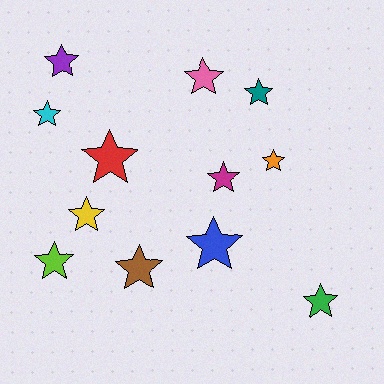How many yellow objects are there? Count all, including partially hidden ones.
There is 1 yellow object.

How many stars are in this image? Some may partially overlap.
There are 12 stars.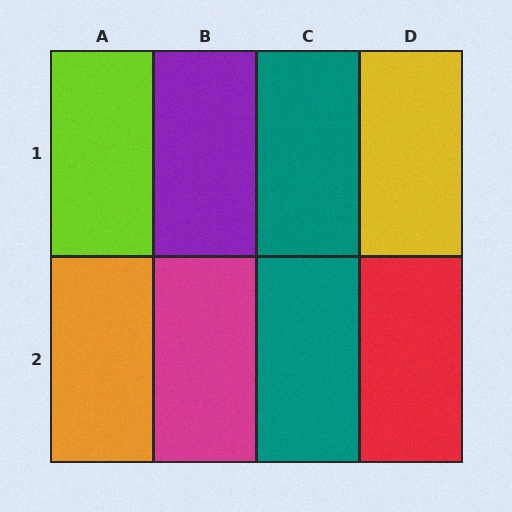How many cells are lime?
1 cell is lime.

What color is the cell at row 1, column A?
Lime.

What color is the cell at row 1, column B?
Purple.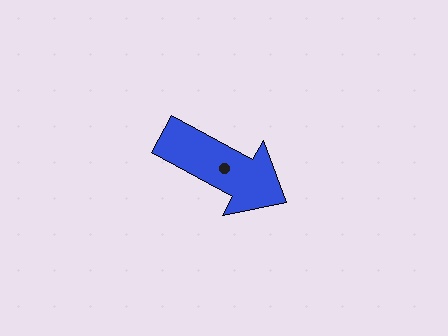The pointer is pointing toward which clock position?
Roughly 4 o'clock.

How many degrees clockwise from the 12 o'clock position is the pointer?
Approximately 119 degrees.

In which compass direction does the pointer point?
Southeast.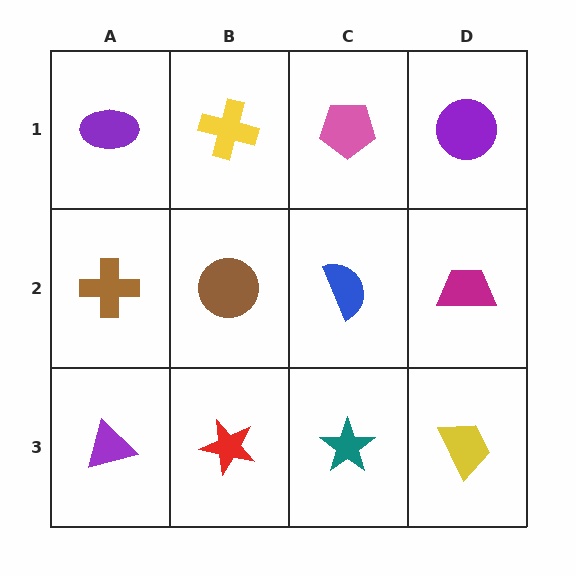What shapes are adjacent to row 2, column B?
A yellow cross (row 1, column B), a red star (row 3, column B), a brown cross (row 2, column A), a blue semicircle (row 2, column C).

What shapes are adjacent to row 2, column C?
A pink pentagon (row 1, column C), a teal star (row 3, column C), a brown circle (row 2, column B), a magenta trapezoid (row 2, column D).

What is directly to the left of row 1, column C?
A yellow cross.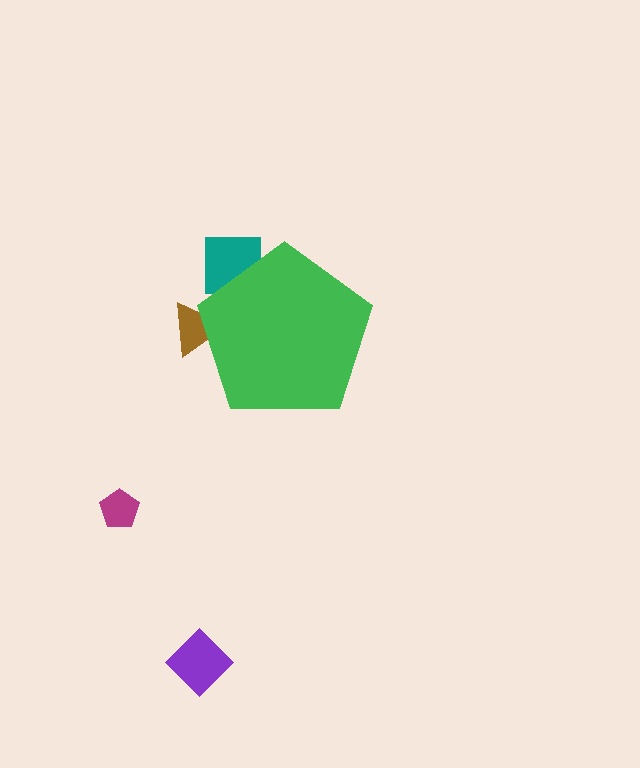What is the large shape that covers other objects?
A green pentagon.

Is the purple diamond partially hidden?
No, the purple diamond is fully visible.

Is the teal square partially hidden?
Yes, the teal square is partially hidden behind the green pentagon.